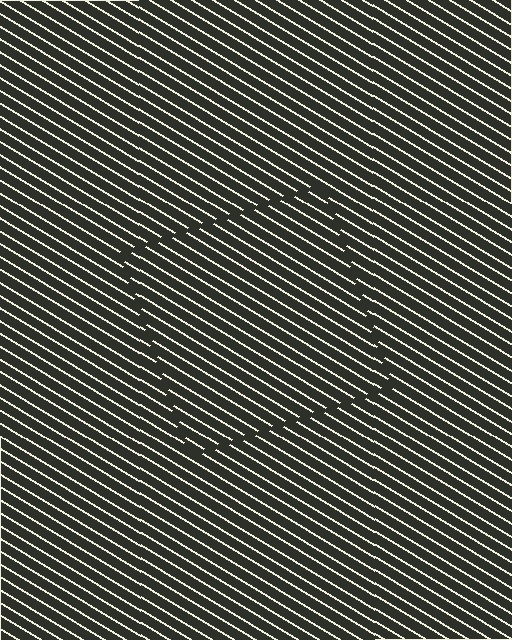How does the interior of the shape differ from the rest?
The interior of the shape contains the same grating, shifted by half a period — the contour is defined by the phase discontinuity where line-ends from the inner and outer gratings abut.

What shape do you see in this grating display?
An illusory square. The interior of the shape contains the same grating, shifted by half a period — the contour is defined by the phase discontinuity where line-ends from the inner and outer gratings abut.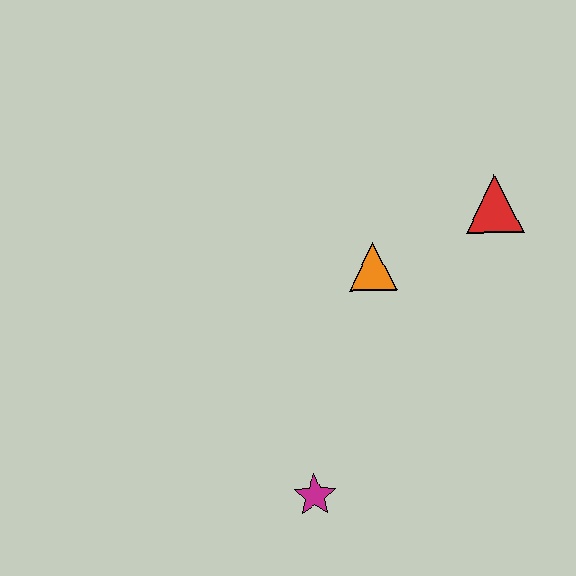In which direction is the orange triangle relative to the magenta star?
The orange triangle is above the magenta star.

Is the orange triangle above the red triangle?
No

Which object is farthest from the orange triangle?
The magenta star is farthest from the orange triangle.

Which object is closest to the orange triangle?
The red triangle is closest to the orange triangle.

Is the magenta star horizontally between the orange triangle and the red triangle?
No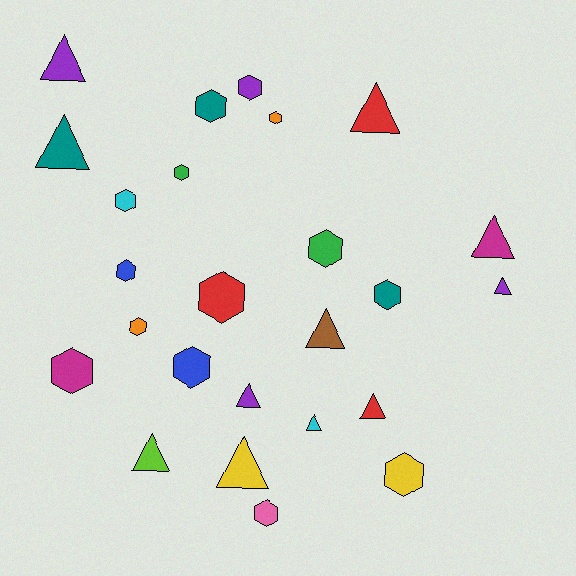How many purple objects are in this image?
There are 4 purple objects.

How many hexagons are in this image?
There are 14 hexagons.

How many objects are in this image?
There are 25 objects.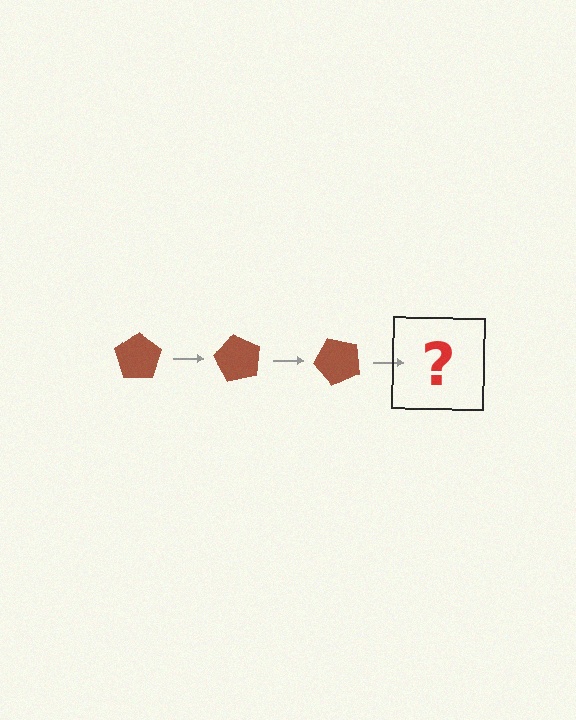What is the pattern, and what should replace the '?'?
The pattern is that the pentagon rotates 60 degrees each step. The '?' should be a brown pentagon rotated 180 degrees.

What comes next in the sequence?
The next element should be a brown pentagon rotated 180 degrees.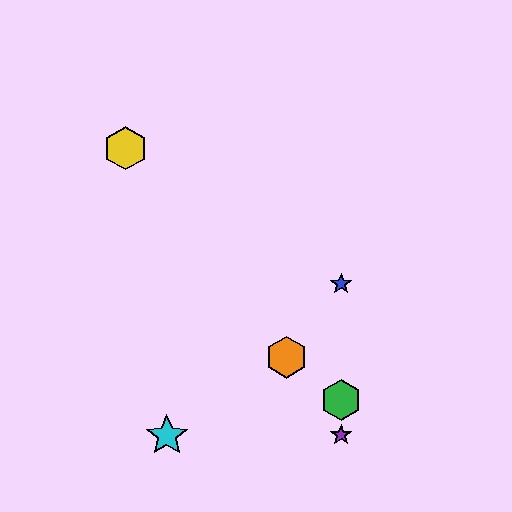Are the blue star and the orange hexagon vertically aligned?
No, the blue star is at x≈341 and the orange hexagon is at x≈286.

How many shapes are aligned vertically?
4 shapes (the red hexagon, the blue star, the green hexagon, the purple star) are aligned vertically.